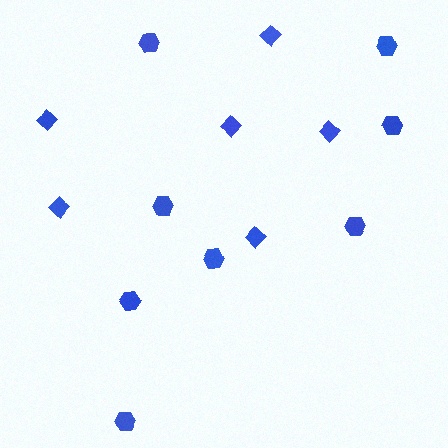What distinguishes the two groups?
There are 2 groups: one group of diamonds (6) and one group of hexagons (8).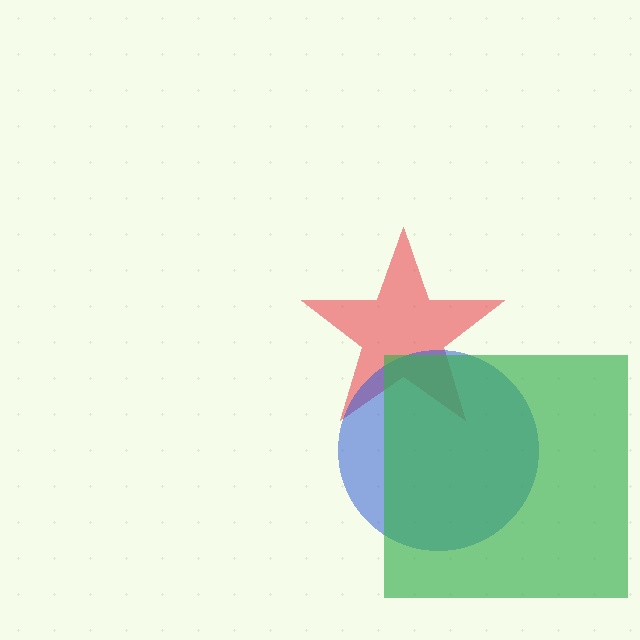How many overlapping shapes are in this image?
There are 3 overlapping shapes in the image.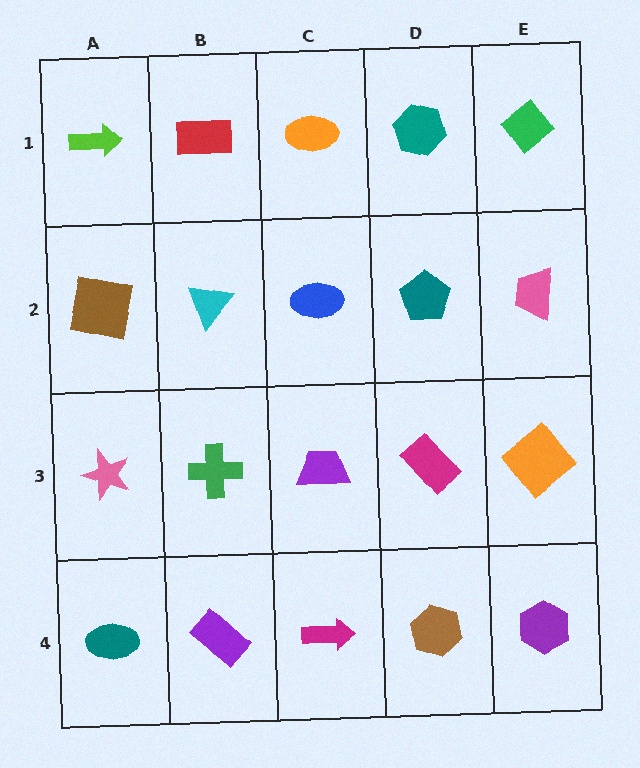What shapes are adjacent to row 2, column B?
A red rectangle (row 1, column B), a green cross (row 3, column B), a brown square (row 2, column A), a blue ellipse (row 2, column C).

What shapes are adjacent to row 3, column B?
A cyan triangle (row 2, column B), a purple rectangle (row 4, column B), a pink star (row 3, column A), a purple trapezoid (row 3, column C).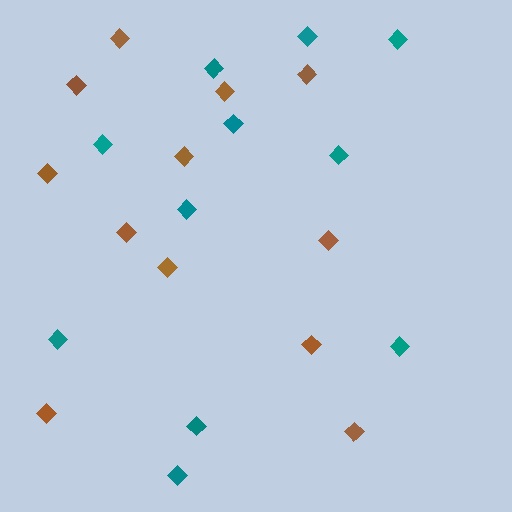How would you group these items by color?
There are 2 groups: one group of brown diamonds (12) and one group of teal diamonds (11).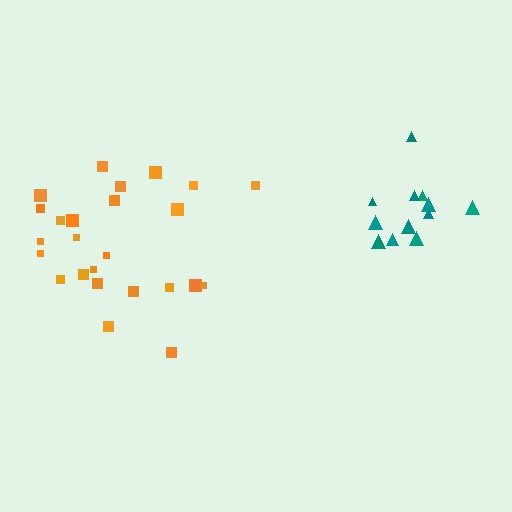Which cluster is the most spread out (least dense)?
Orange.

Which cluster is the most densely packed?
Teal.